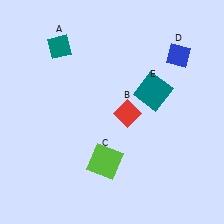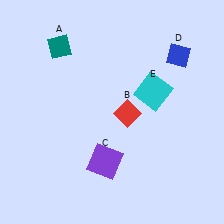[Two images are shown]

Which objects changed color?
C changed from lime to purple. E changed from teal to cyan.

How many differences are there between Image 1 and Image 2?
There are 2 differences between the two images.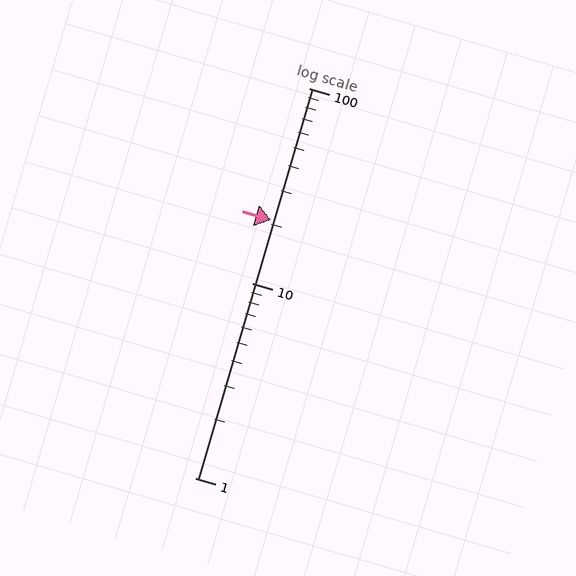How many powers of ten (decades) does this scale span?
The scale spans 2 decades, from 1 to 100.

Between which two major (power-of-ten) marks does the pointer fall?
The pointer is between 10 and 100.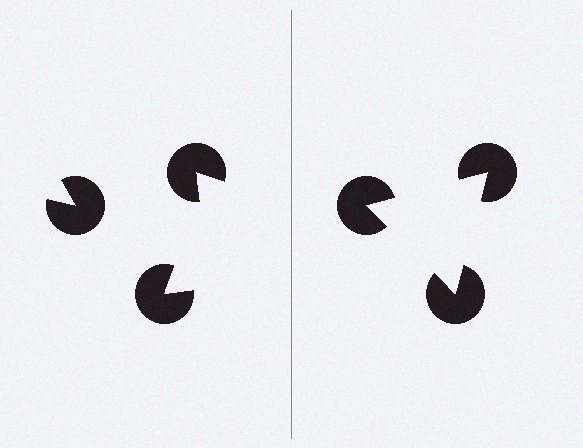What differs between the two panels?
The pac-man discs are positioned identically on both sides; only the wedge orientations differ. On the right they align to a triangle; on the left they are misaligned.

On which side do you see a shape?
An illusory triangle appears on the right side. On the left side the wedge cuts are rotated, so no coherent shape forms.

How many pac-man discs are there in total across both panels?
6 — 3 on each side.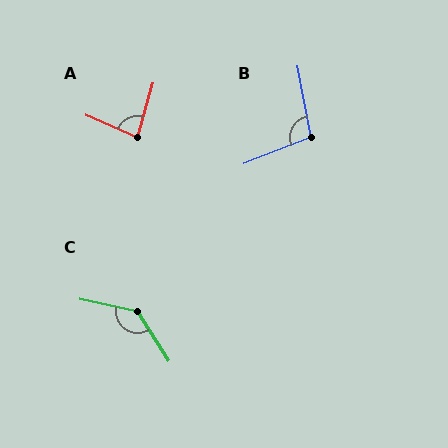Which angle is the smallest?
A, at approximately 82 degrees.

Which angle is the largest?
C, at approximately 135 degrees.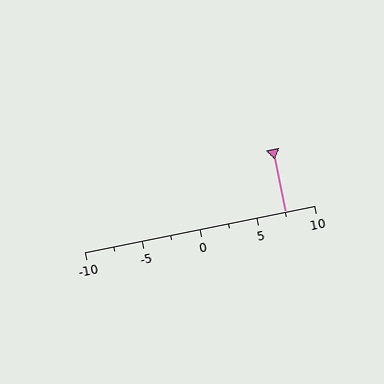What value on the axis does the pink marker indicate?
The marker indicates approximately 7.5.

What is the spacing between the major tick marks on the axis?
The major ticks are spaced 5 apart.